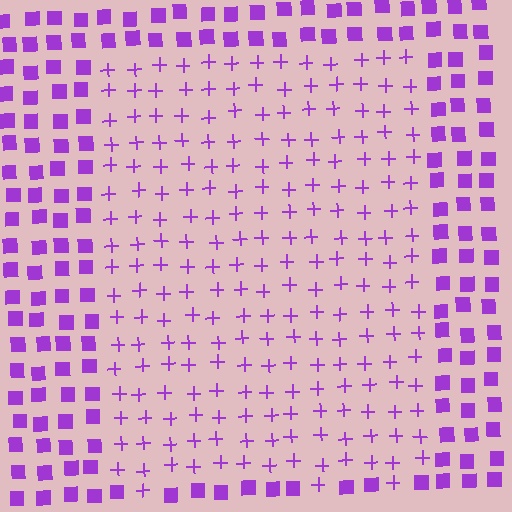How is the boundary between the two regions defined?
The boundary is defined by a change in element shape: plus signs inside vs. squares outside. All elements share the same color and spacing.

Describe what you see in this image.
The image is filled with small purple elements arranged in a uniform grid. A rectangle-shaped region contains plus signs, while the surrounding area contains squares. The boundary is defined purely by the change in element shape.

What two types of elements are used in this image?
The image uses plus signs inside the rectangle region and squares outside it.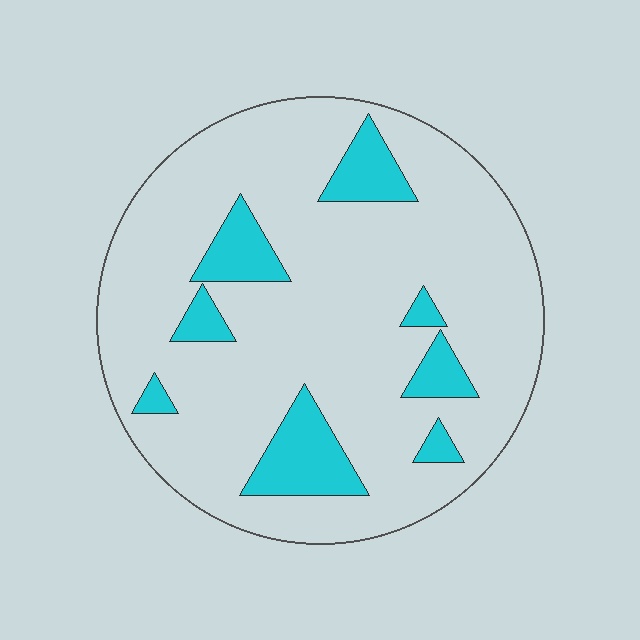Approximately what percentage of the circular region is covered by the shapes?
Approximately 15%.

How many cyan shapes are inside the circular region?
8.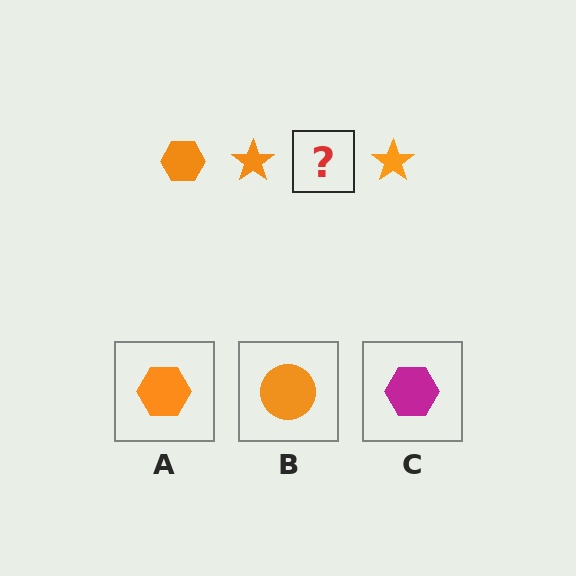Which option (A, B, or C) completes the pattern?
A.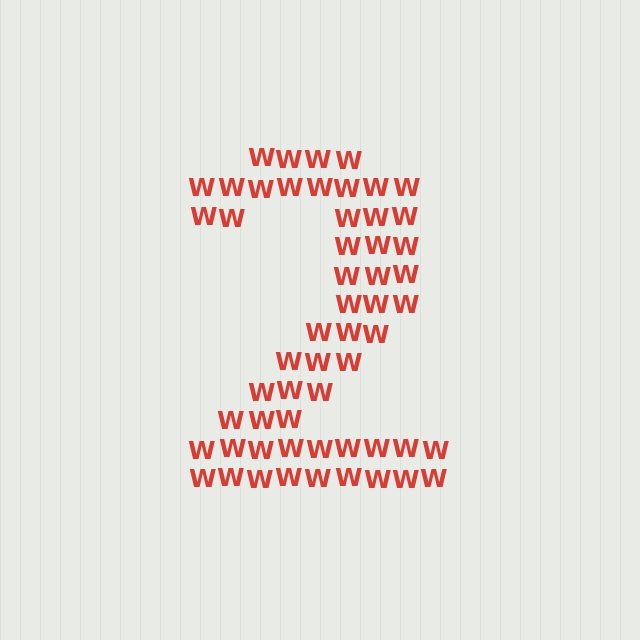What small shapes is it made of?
It is made of small letter W's.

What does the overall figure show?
The overall figure shows the digit 2.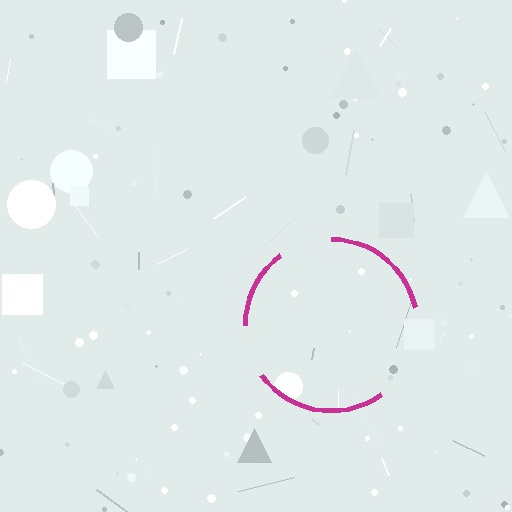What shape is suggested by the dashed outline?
The dashed outline suggests a circle.